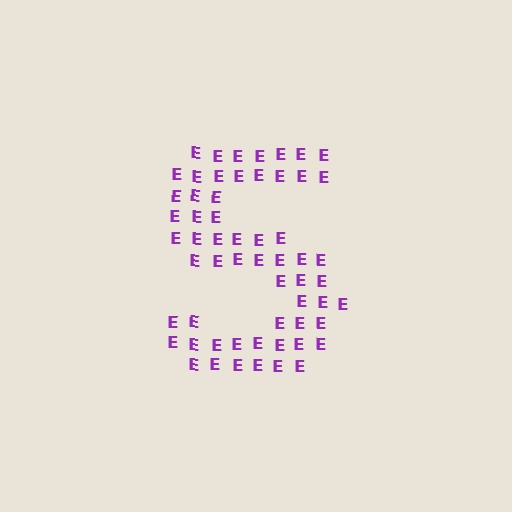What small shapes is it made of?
It is made of small letter E's.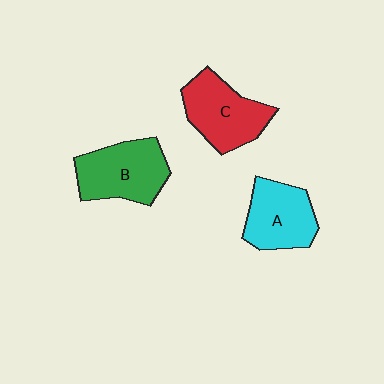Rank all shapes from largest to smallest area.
From largest to smallest: B (green), C (red), A (cyan).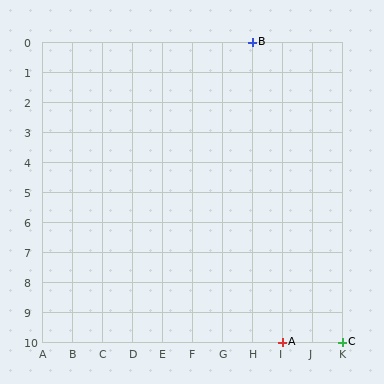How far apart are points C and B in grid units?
Points C and B are 3 columns and 10 rows apart (about 10.4 grid units diagonally).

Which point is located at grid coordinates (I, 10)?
Point A is at (I, 10).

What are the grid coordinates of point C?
Point C is at grid coordinates (K, 10).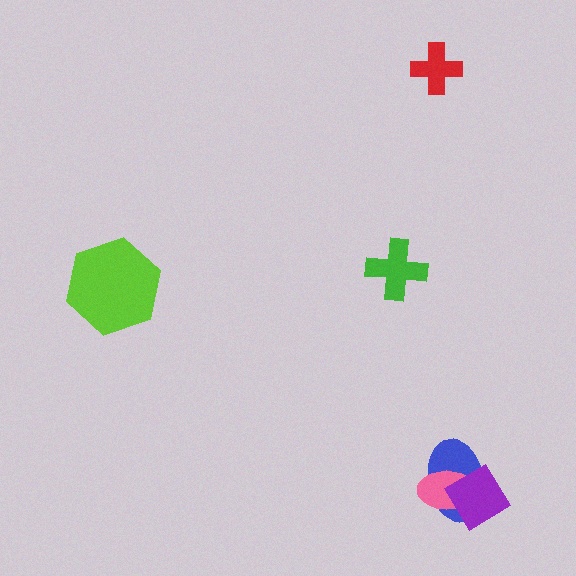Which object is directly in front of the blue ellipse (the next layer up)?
The pink ellipse is directly in front of the blue ellipse.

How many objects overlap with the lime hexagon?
0 objects overlap with the lime hexagon.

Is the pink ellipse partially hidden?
Yes, it is partially covered by another shape.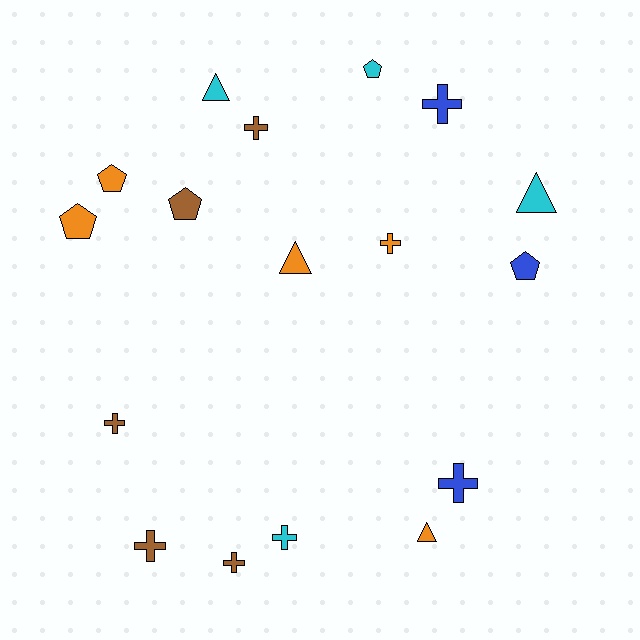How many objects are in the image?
There are 17 objects.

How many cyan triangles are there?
There are 2 cyan triangles.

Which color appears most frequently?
Brown, with 5 objects.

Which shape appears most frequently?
Cross, with 8 objects.